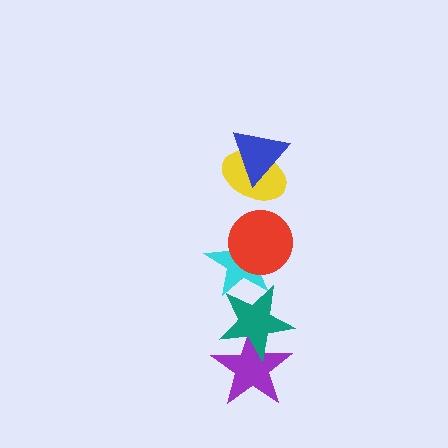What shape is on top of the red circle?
The yellow ellipse is on top of the red circle.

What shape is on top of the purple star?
The teal star is on top of the purple star.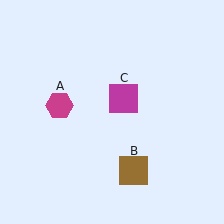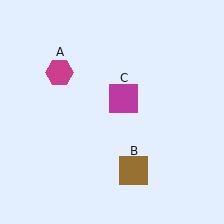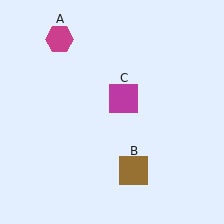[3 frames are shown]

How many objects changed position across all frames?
1 object changed position: magenta hexagon (object A).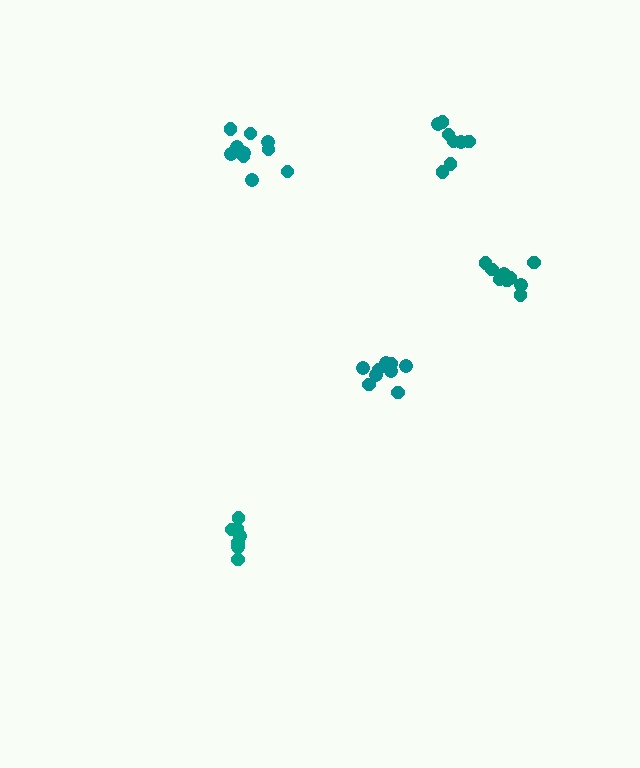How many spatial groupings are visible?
There are 5 spatial groupings.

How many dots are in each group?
Group 1: 9 dots, Group 2: 7 dots, Group 3: 10 dots, Group 4: 9 dots, Group 5: 8 dots (43 total).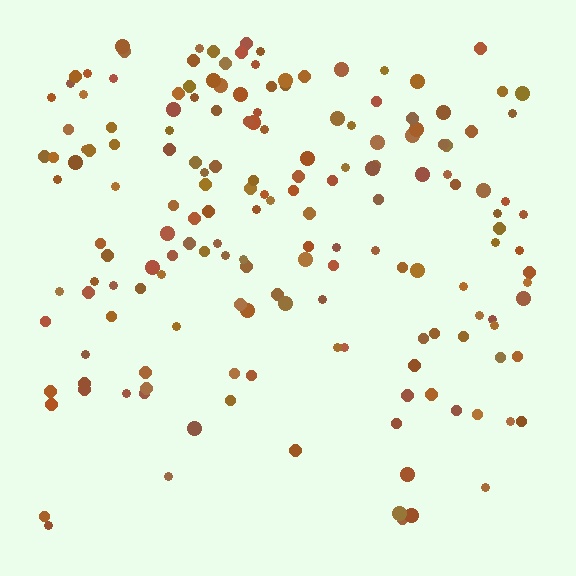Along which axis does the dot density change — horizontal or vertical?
Vertical.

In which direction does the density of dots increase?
From bottom to top, with the top side densest.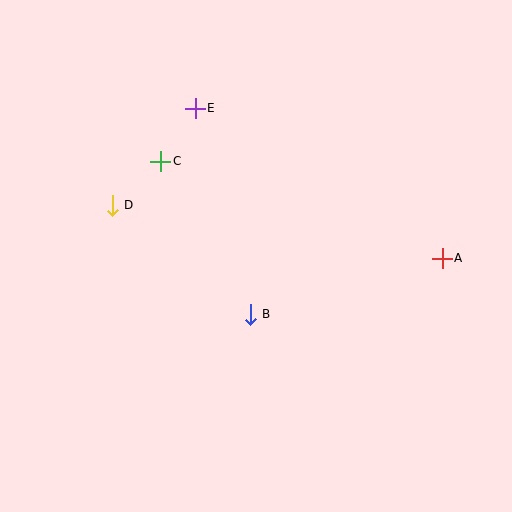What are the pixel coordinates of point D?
Point D is at (112, 205).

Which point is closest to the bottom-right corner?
Point A is closest to the bottom-right corner.